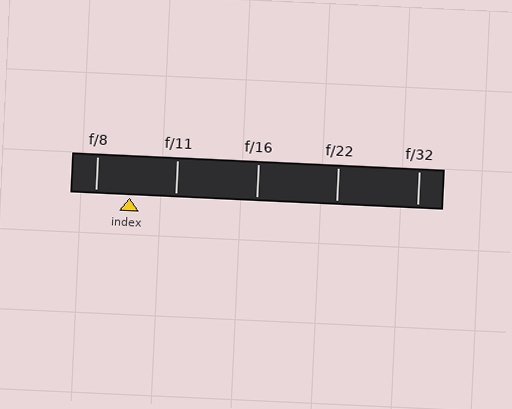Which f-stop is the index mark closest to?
The index mark is closest to f/8.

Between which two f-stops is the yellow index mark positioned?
The index mark is between f/8 and f/11.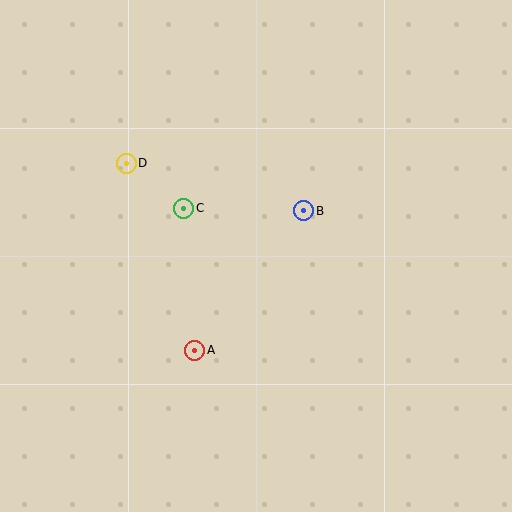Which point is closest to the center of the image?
Point B at (304, 211) is closest to the center.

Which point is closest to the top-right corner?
Point B is closest to the top-right corner.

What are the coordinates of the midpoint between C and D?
The midpoint between C and D is at (155, 186).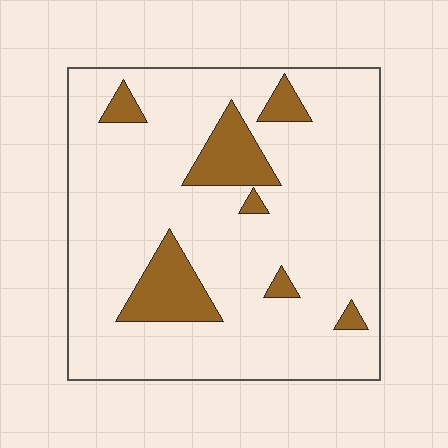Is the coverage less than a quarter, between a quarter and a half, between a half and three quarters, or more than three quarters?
Less than a quarter.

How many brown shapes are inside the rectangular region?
7.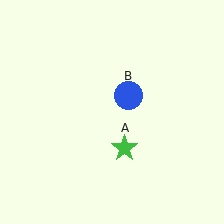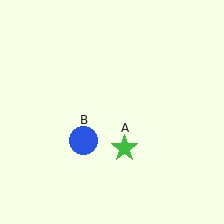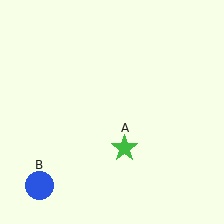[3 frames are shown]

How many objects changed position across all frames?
1 object changed position: blue circle (object B).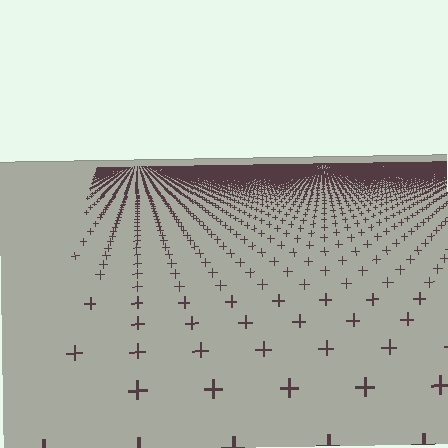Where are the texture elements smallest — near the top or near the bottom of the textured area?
Near the top.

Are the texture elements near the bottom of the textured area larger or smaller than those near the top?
Larger. Near the bottom, elements are closer to the viewer and appear at a bigger on-screen size.